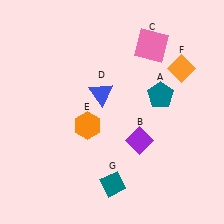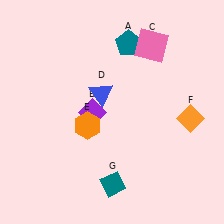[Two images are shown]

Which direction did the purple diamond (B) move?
The purple diamond (B) moved left.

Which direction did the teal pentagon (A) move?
The teal pentagon (A) moved up.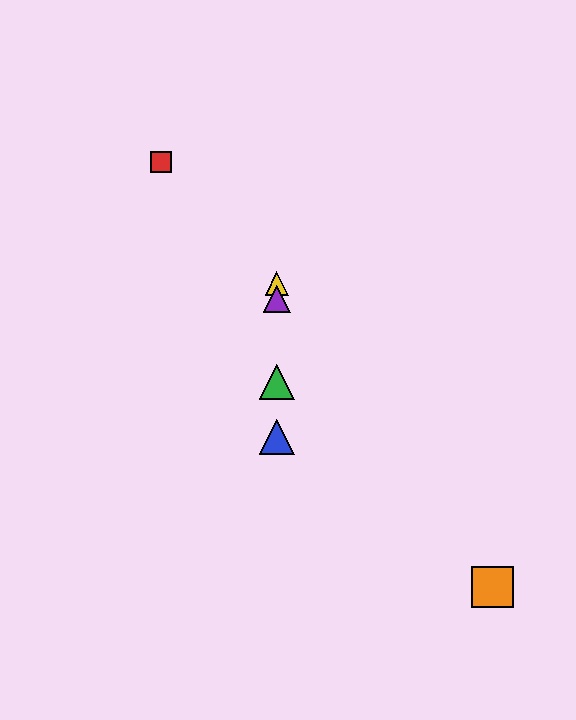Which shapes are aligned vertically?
The blue triangle, the green triangle, the yellow triangle, the purple triangle are aligned vertically.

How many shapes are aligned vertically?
4 shapes (the blue triangle, the green triangle, the yellow triangle, the purple triangle) are aligned vertically.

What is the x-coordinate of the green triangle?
The green triangle is at x≈277.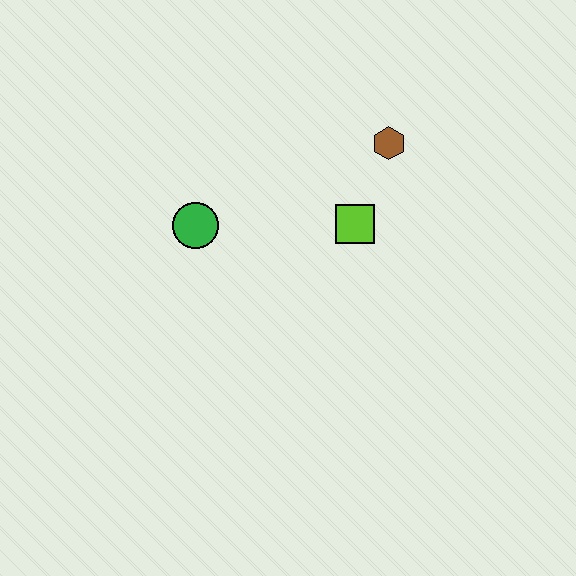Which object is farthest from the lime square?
The green circle is farthest from the lime square.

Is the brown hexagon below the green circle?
No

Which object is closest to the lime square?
The brown hexagon is closest to the lime square.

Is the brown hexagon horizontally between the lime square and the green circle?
No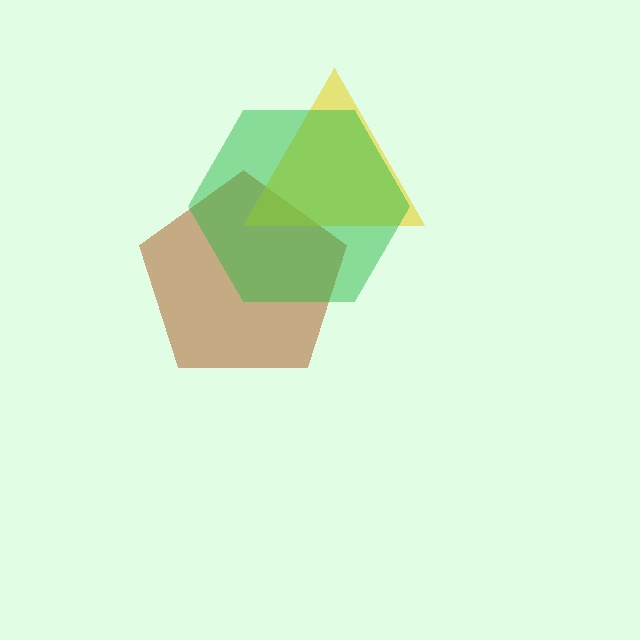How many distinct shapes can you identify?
There are 3 distinct shapes: a brown pentagon, a yellow triangle, a green hexagon.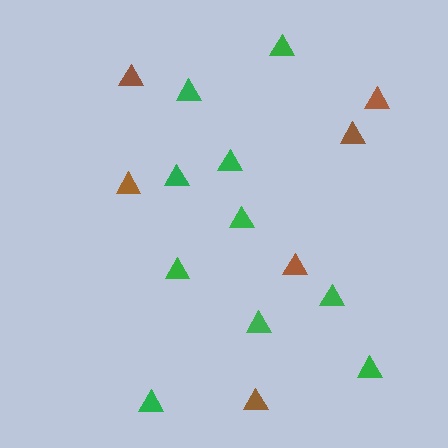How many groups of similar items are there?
There are 2 groups: one group of green triangles (10) and one group of brown triangles (6).